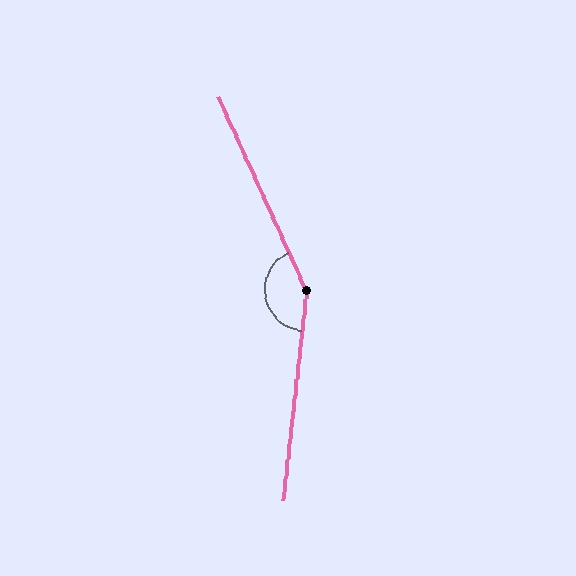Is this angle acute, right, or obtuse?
It is obtuse.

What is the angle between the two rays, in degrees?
Approximately 149 degrees.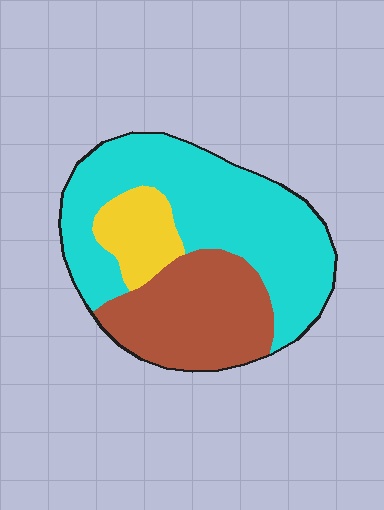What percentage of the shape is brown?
Brown takes up about one third (1/3) of the shape.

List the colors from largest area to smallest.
From largest to smallest: cyan, brown, yellow.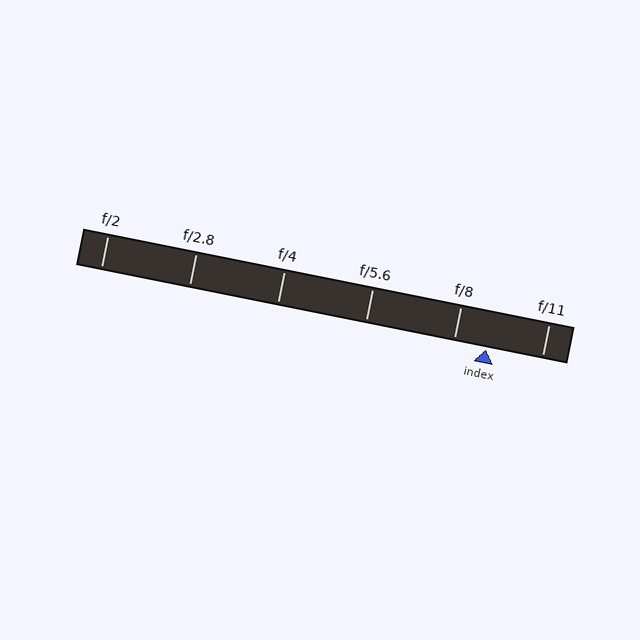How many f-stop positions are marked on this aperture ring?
There are 6 f-stop positions marked.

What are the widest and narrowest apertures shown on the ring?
The widest aperture shown is f/2 and the narrowest is f/11.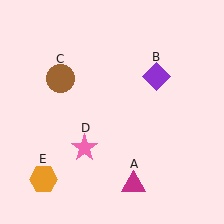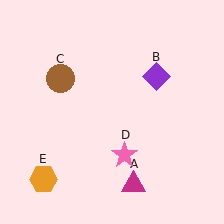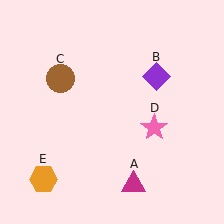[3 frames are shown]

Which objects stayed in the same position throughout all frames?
Magenta triangle (object A) and purple diamond (object B) and brown circle (object C) and orange hexagon (object E) remained stationary.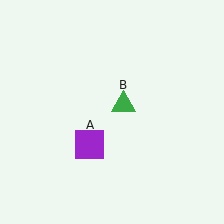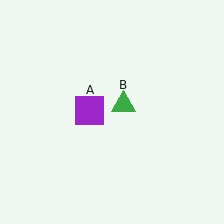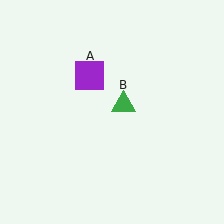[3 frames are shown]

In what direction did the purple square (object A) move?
The purple square (object A) moved up.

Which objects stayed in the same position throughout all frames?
Green triangle (object B) remained stationary.